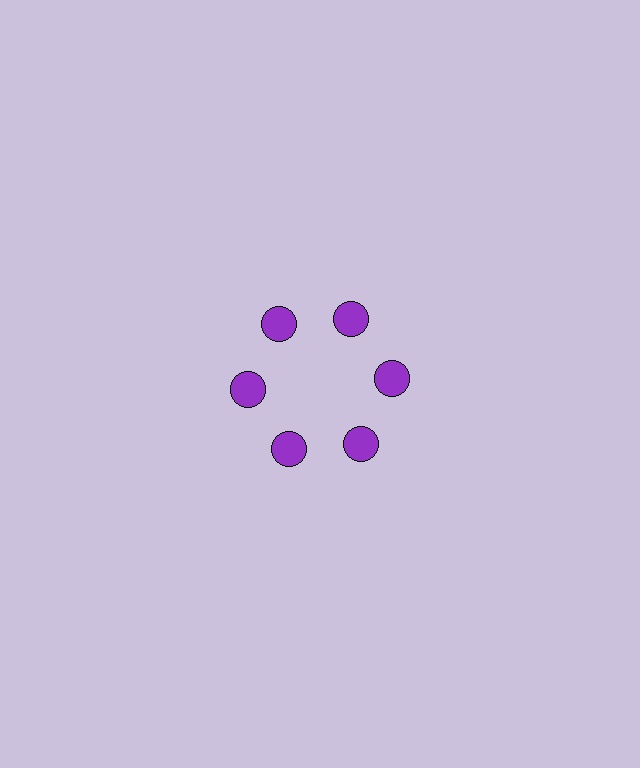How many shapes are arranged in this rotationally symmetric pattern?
There are 6 shapes, arranged in 6 groups of 1.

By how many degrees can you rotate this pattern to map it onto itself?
The pattern maps onto itself every 60 degrees of rotation.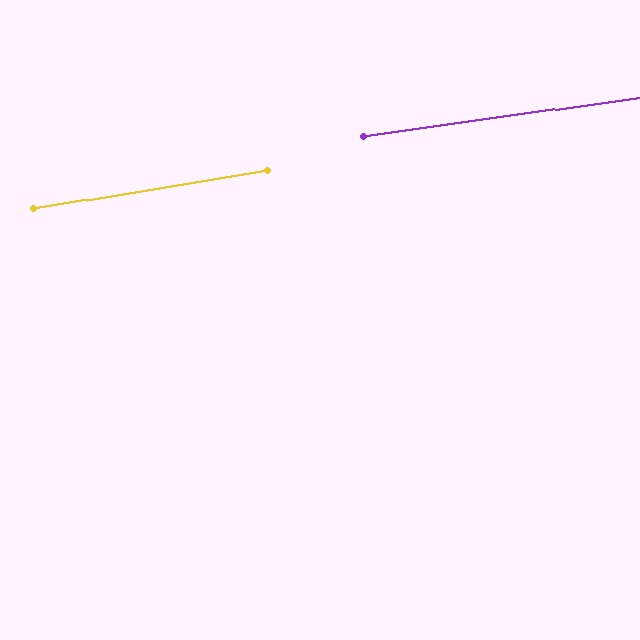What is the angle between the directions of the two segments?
Approximately 1 degree.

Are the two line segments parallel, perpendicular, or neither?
Parallel — their directions differ by only 1.5°.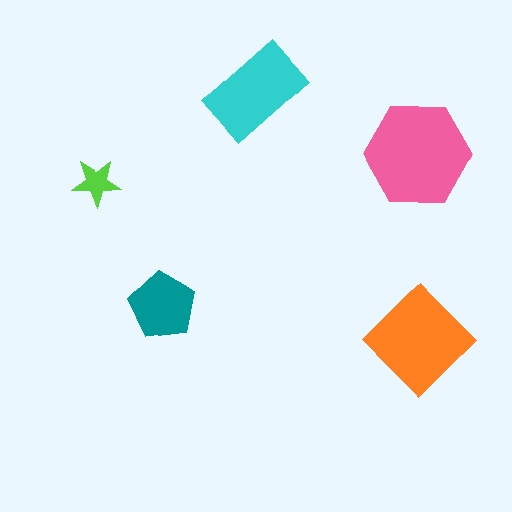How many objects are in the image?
There are 5 objects in the image.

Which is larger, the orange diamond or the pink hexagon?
The pink hexagon.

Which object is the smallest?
The lime star.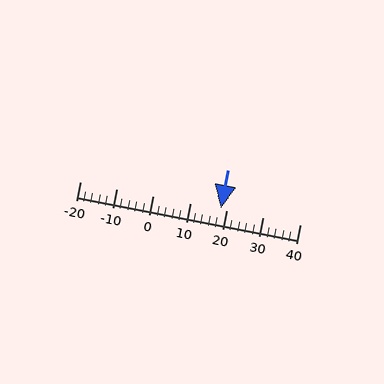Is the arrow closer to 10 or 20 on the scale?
The arrow is closer to 20.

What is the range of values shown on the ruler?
The ruler shows values from -20 to 40.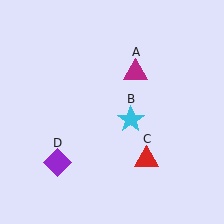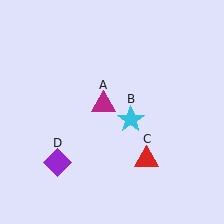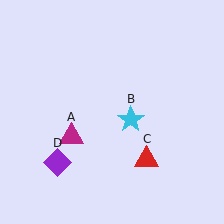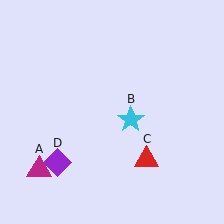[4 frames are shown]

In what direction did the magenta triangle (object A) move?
The magenta triangle (object A) moved down and to the left.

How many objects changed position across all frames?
1 object changed position: magenta triangle (object A).